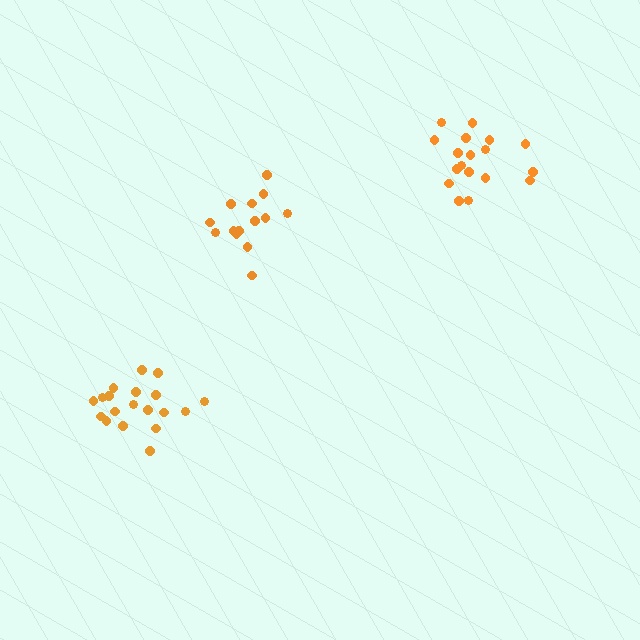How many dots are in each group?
Group 1: 19 dots, Group 2: 14 dots, Group 3: 18 dots (51 total).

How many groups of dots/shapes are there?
There are 3 groups.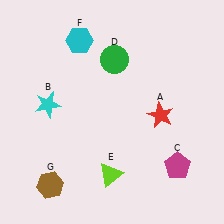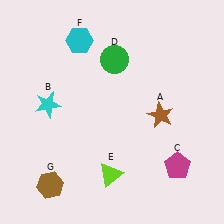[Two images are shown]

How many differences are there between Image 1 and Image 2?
There is 1 difference between the two images.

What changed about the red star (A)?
In Image 1, A is red. In Image 2, it changed to brown.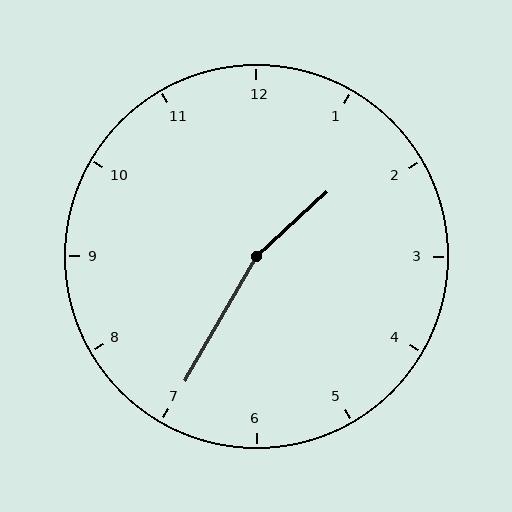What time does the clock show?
1:35.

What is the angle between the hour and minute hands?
Approximately 162 degrees.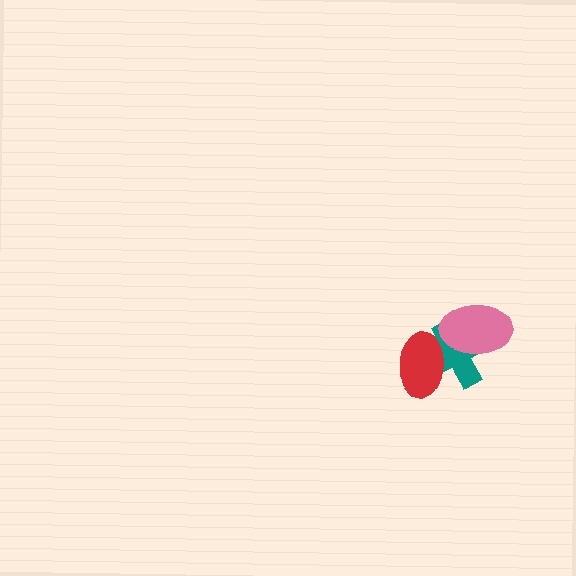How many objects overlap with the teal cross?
2 objects overlap with the teal cross.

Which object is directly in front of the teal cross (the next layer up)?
The red ellipse is directly in front of the teal cross.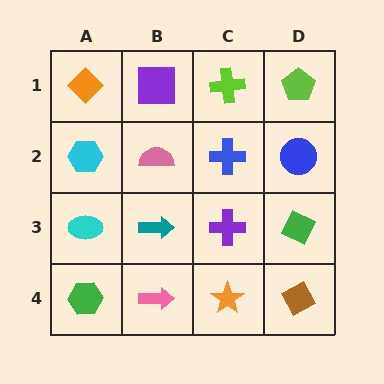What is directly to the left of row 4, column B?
A green hexagon.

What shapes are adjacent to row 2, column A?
An orange diamond (row 1, column A), a cyan ellipse (row 3, column A), a pink semicircle (row 2, column B).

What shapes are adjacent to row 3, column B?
A pink semicircle (row 2, column B), a pink arrow (row 4, column B), a cyan ellipse (row 3, column A), a purple cross (row 3, column C).